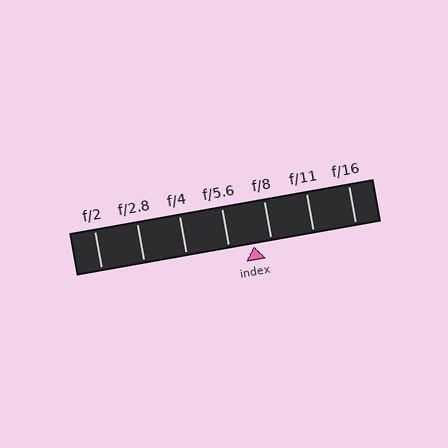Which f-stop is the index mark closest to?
The index mark is closest to f/8.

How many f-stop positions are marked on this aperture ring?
There are 7 f-stop positions marked.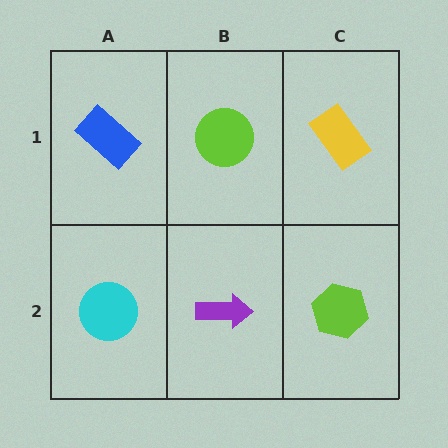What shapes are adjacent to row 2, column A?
A blue rectangle (row 1, column A), a purple arrow (row 2, column B).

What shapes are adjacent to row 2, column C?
A yellow rectangle (row 1, column C), a purple arrow (row 2, column B).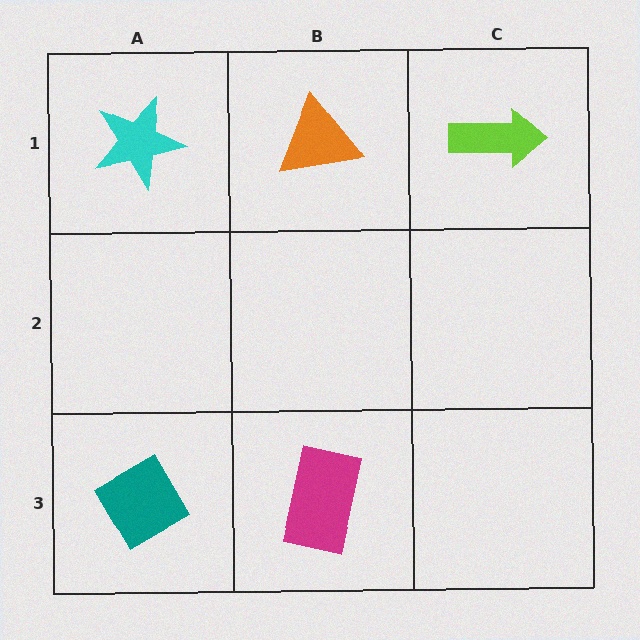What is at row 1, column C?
A lime arrow.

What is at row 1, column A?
A cyan star.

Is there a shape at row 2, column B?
No, that cell is empty.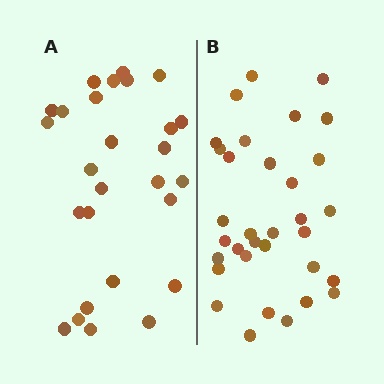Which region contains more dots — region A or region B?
Region B (the right region) has more dots.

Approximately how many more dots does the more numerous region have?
Region B has about 6 more dots than region A.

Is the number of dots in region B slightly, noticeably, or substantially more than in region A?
Region B has only slightly more — the two regions are fairly close. The ratio is roughly 1.2 to 1.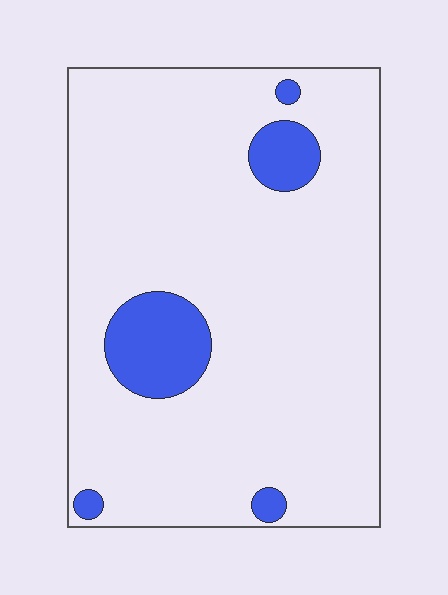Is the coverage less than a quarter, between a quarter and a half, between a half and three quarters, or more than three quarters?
Less than a quarter.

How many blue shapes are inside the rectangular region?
5.